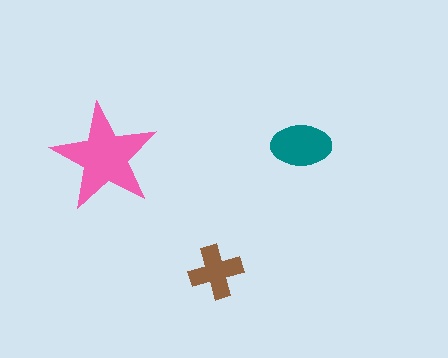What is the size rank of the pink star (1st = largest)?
1st.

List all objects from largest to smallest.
The pink star, the teal ellipse, the brown cross.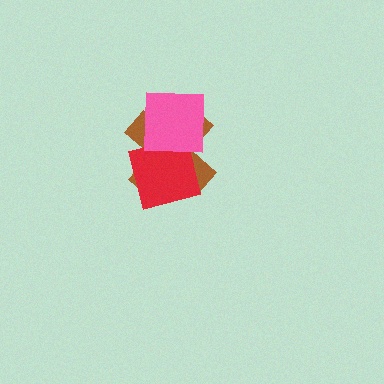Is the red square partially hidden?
Yes, it is partially covered by another shape.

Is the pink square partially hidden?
No, no other shape covers it.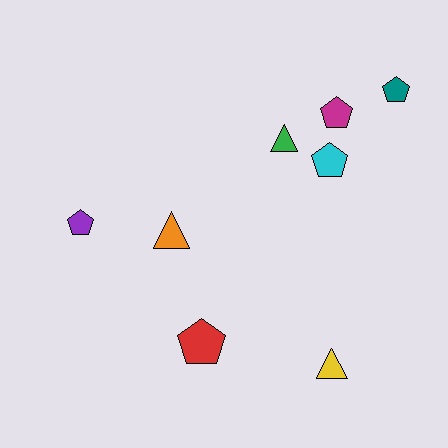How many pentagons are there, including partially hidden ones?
There are 5 pentagons.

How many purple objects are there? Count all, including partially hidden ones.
There is 1 purple object.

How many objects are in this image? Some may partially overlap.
There are 8 objects.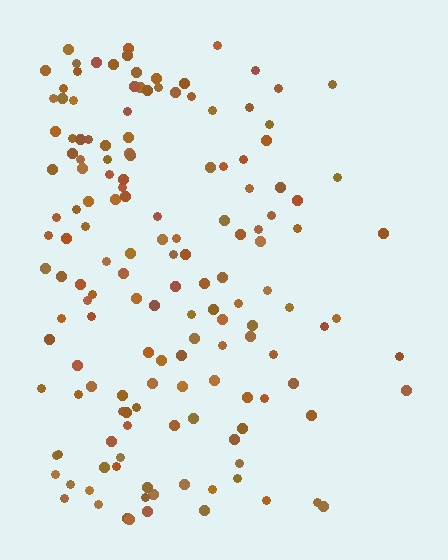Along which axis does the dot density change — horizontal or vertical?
Horizontal.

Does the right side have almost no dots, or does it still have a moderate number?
Still a moderate number, just noticeably fewer than the left.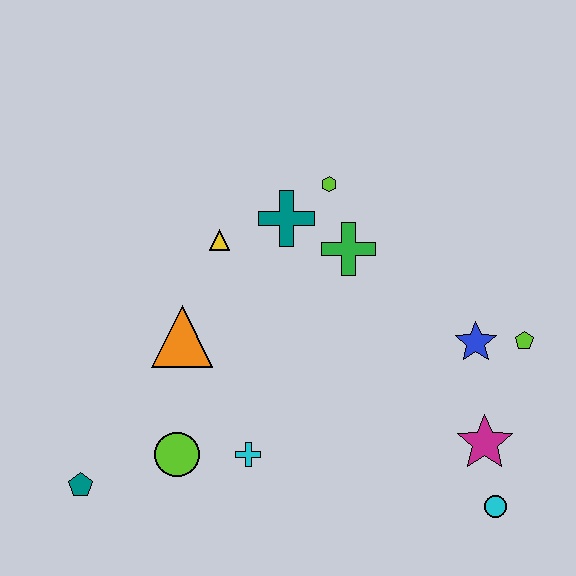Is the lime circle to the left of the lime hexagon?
Yes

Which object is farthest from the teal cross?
The cyan circle is farthest from the teal cross.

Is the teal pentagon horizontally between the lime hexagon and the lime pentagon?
No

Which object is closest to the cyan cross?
The lime circle is closest to the cyan cross.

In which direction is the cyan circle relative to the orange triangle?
The cyan circle is to the right of the orange triangle.